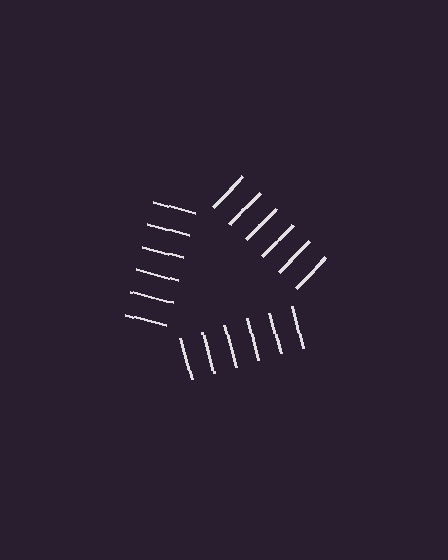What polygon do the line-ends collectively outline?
An illusory triangle — the line segments terminate on its edges but no continuous stroke is drawn.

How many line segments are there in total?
18 — 6 along each of the 3 edges.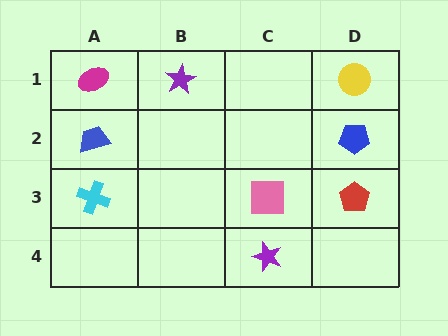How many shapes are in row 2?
2 shapes.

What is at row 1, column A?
A magenta ellipse.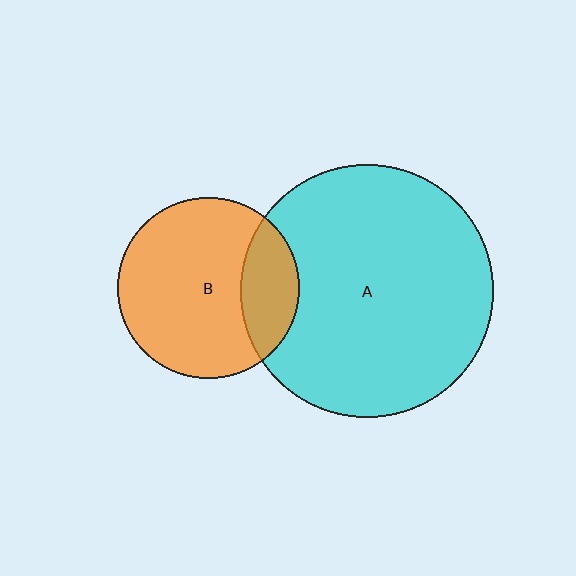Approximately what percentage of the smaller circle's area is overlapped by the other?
Approximately 25%.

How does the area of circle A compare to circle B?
Approximately 1.9 times.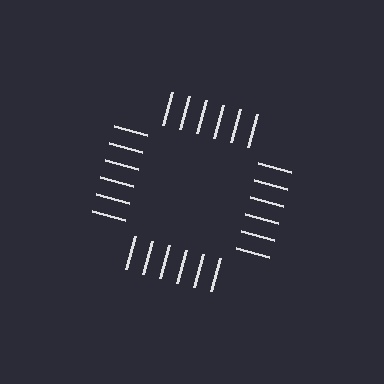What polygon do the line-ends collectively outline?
An illusory square — the line segments terminate on its edges but no continuous stroke is drawn.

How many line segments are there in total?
24 — 6 along each of the 4 edges.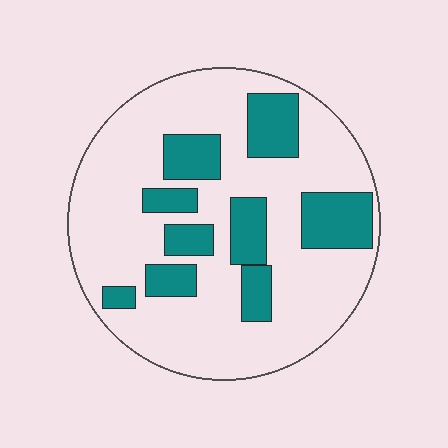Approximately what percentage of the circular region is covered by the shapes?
Approximately 25%.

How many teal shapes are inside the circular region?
9.